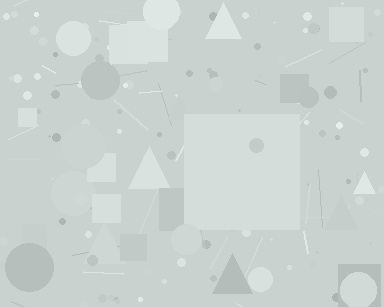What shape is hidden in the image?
A square is hidden in the image.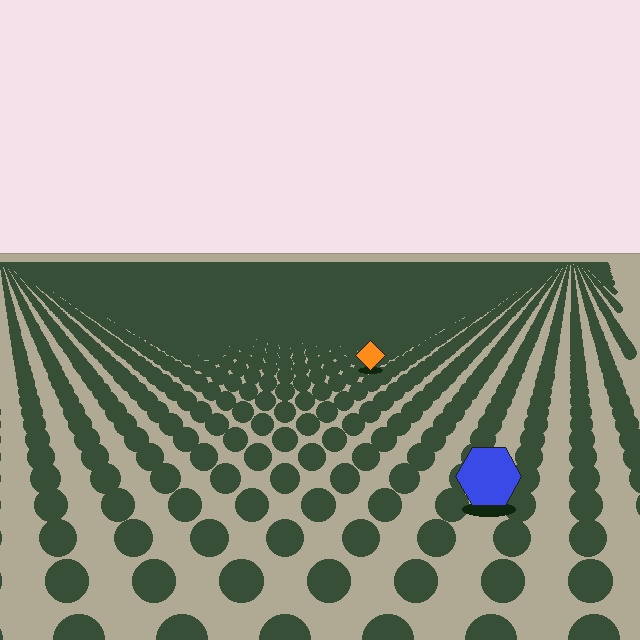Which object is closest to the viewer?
The blue hexagon is closest. The texture marks near it are larger and more spread out.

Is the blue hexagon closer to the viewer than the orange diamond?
Yes. The blue hexagon is closer — you can tell from the texture gradient: the ground texture is coarser near it.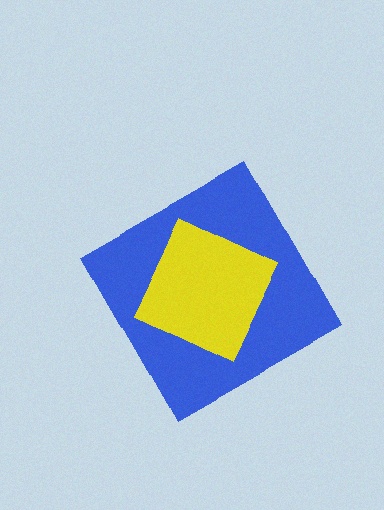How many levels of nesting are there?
2.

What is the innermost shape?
The yellow square.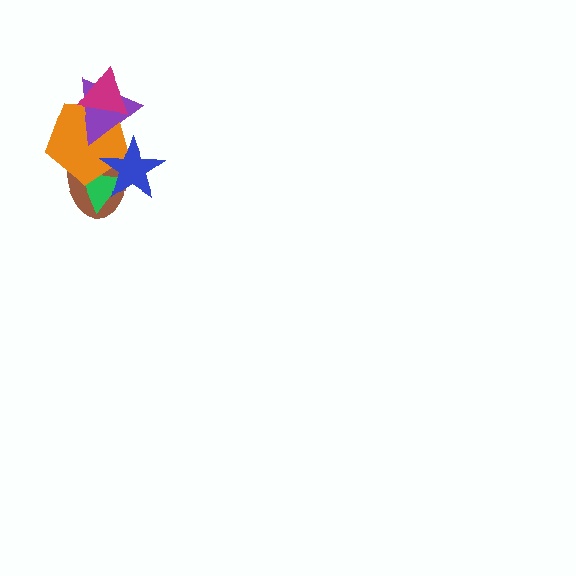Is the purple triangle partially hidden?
Yes, it is partially covered by another shape.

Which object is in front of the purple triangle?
The magenta triangle is in front of the purple triangle.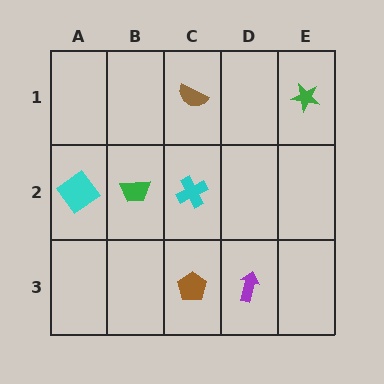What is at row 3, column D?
A purple arrow.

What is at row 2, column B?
A green trapezoid.